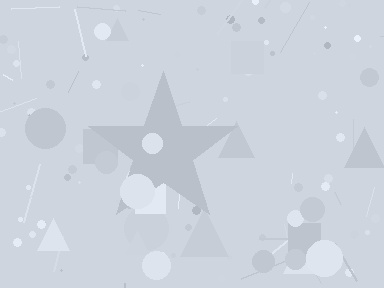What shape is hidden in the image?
A star is hidden in the image.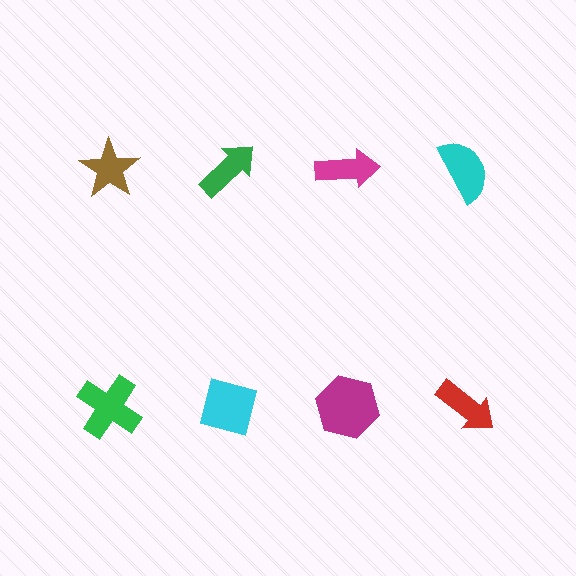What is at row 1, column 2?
A green arrow.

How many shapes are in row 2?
4 shapes.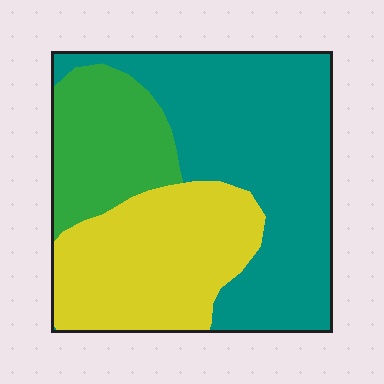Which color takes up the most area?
Teal, at roughly 50%.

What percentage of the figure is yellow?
Yellow covers roughly 30% of the figure.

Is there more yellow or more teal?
Teal.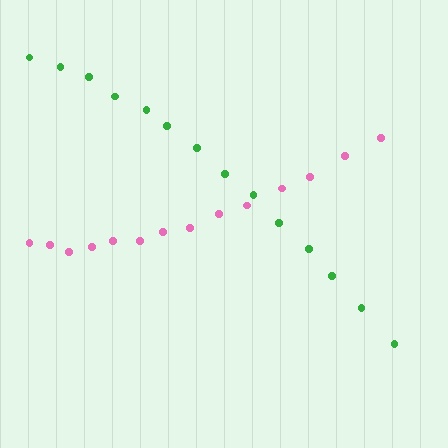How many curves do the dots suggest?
There are 2 distinct paths.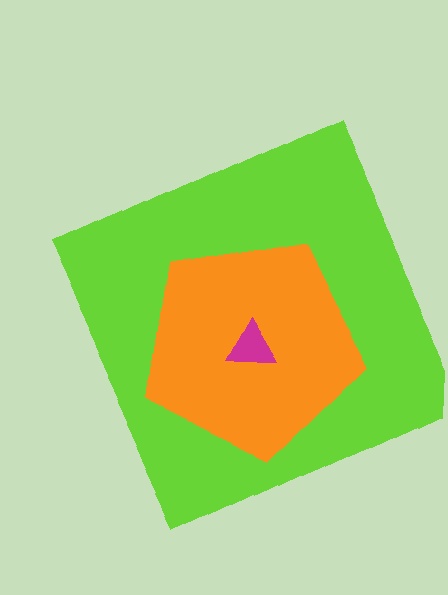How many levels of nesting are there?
3.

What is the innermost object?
The magenta triangle.